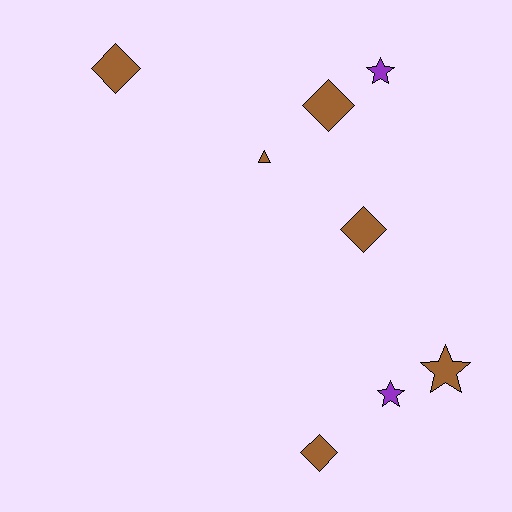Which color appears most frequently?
Brown, with 6 objects.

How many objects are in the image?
There are 8 objects.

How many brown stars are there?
There is 1 brown star.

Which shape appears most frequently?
Diamond, with 4 objects.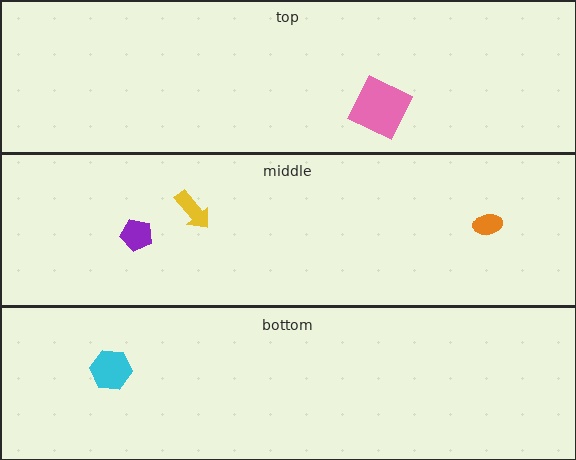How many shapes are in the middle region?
3.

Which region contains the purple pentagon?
The middle region.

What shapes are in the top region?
The pink square.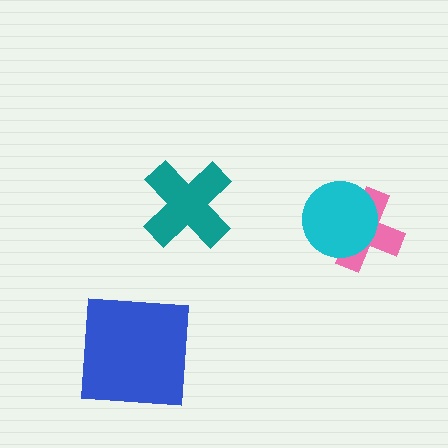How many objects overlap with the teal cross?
0 objects overlap with the teal cross.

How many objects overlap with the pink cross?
1 object overlaps with the pink cross.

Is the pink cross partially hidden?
Yes, it is partially covered by another shape.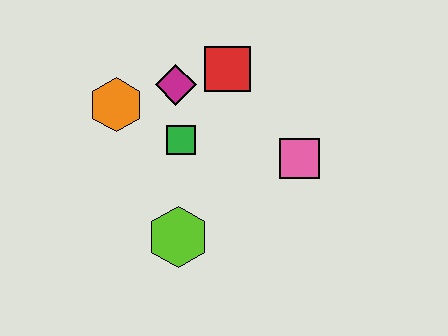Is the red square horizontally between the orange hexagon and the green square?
No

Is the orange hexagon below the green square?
No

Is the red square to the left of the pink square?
Yes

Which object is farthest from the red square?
The lime hexagon is farthest from the red square.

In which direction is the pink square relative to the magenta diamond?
The pink square is to the right of the magenta diamond.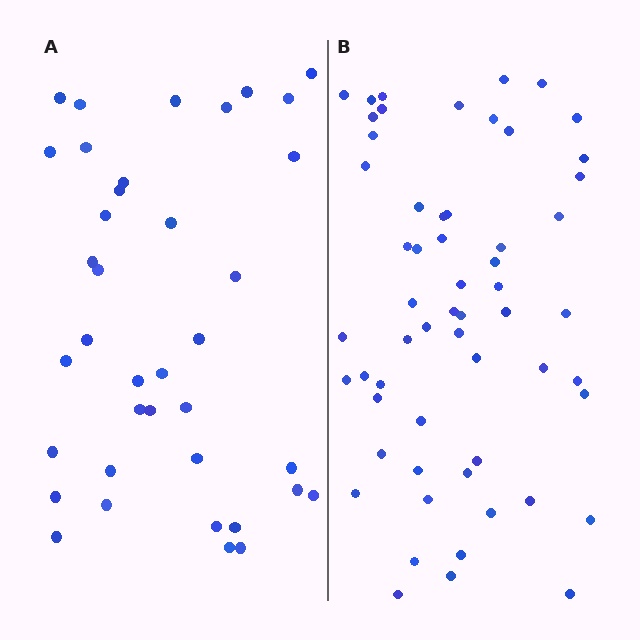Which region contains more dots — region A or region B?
Region B (the right region) has more dots.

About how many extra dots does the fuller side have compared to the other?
Region B has approximately 20 more dots than region A.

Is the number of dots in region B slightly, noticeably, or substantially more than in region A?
Region B has substantially more. The ratio is roughly 1.5 to 1.